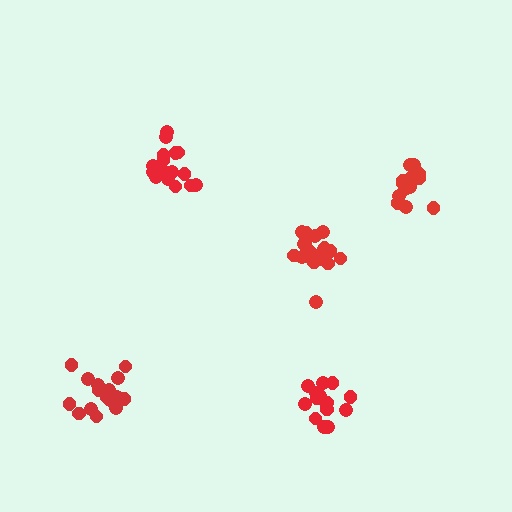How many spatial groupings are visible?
There are 5 spatial groupings.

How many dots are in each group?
Group 1: 16 dots, Group 2: 21 dots, Group 3: 17 dots, Group 4: 17 dots, Group 5: 16 dots (87 total).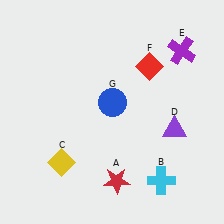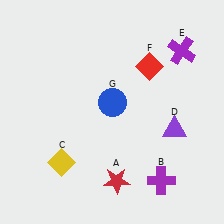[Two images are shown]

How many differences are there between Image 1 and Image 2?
There is 1 difference between the two images.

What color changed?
The cross (B) changed from cyan in Image 1 to purple in Image 2.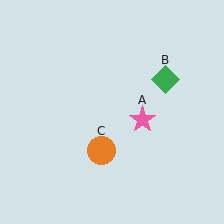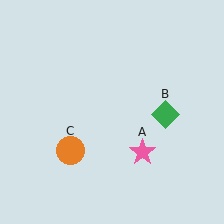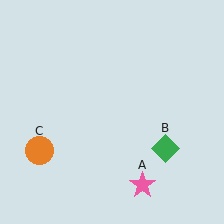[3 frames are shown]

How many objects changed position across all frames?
3 objects changed position: pink star (object A), green diamond (object B), orange circle (object C).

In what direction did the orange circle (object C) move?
The orange circle (object C) moved left.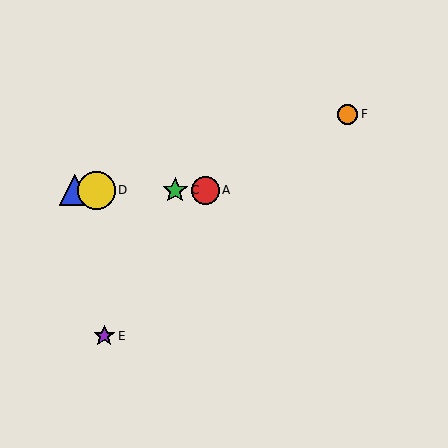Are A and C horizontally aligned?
Yes, both are at y≈190.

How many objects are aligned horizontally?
4 objects (A, B, C, D) are aligned horizontally.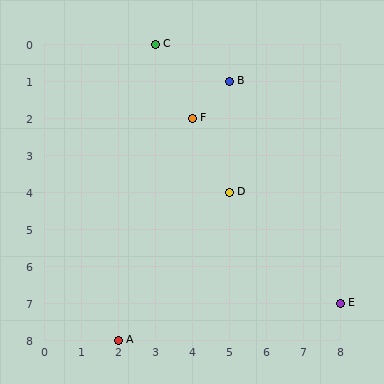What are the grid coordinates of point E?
Point E is at grid coordinates (8, 7).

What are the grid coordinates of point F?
Point F is at grid coordinates (4, 2).